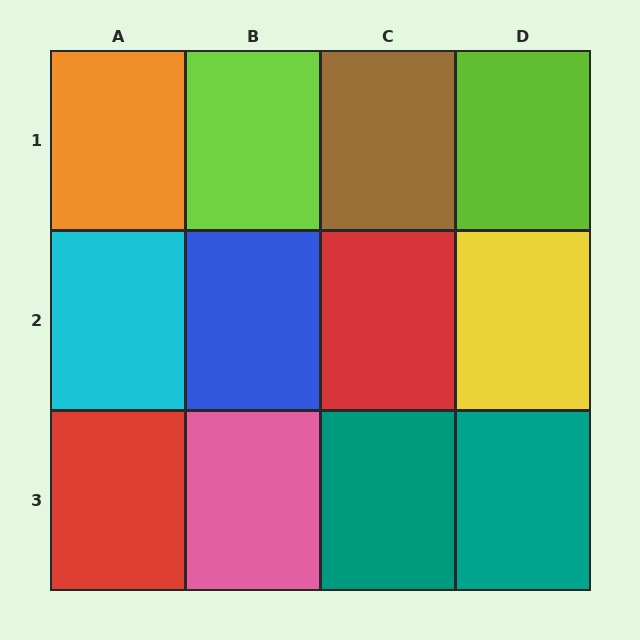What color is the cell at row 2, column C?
Red.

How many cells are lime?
2 cells are lime.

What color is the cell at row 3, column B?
Pink.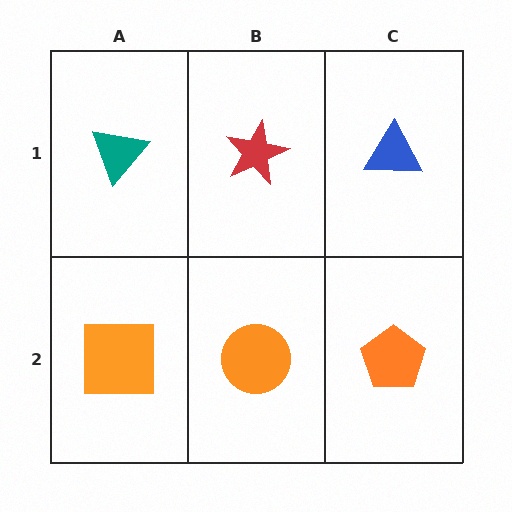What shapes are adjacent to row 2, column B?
A red star (row 1, column B), an orange square (row 2, column A), an orange pentagon (row 2, column C).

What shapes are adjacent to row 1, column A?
An orange square (row 2, column A), a red star (row 1, column B).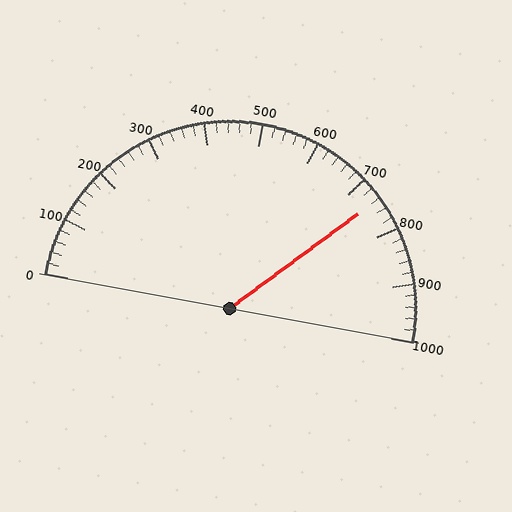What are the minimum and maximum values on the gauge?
The gauge ranges from 0 to 1000.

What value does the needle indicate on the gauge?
The needle indicates approximately 740.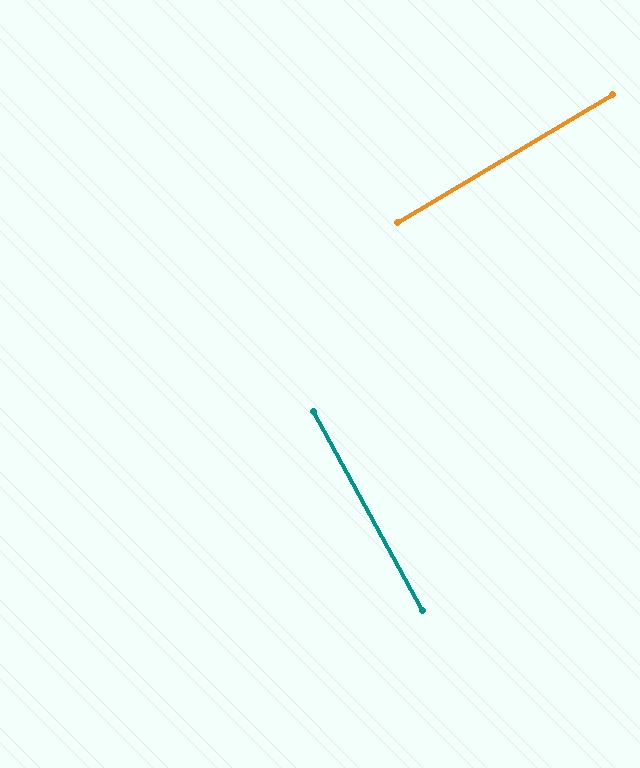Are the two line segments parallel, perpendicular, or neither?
Perpendicular — they meet at approximately 88°.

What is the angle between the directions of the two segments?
Approximately 88 degrees.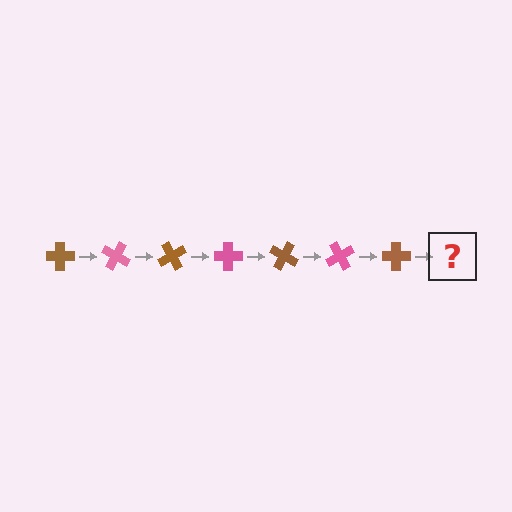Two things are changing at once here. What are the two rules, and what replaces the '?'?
The two rules are that it rotates 30 degrees each step and the color cycles through brown and pink. The '?' should be a pink cross, rotated 210 degrees from the start.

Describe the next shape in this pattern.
It should be a pink cross, rotated 210 degrees from the start.